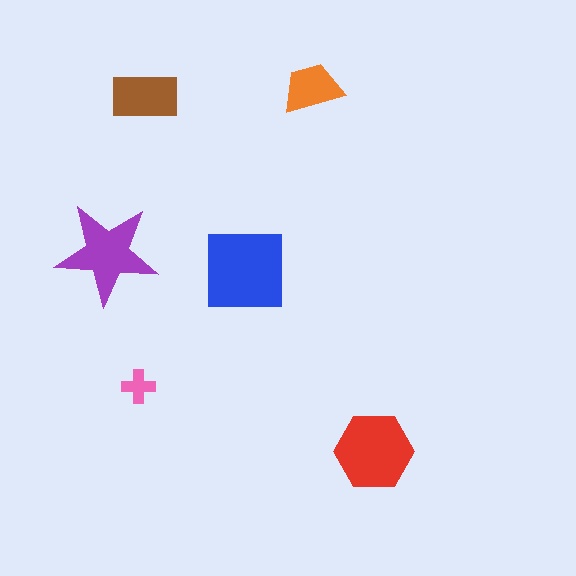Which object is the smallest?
The pink cross.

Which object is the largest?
The blue square.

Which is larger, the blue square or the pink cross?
The blue square.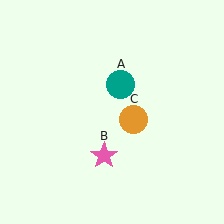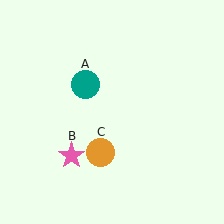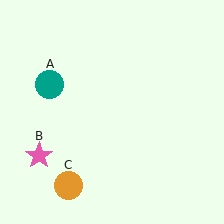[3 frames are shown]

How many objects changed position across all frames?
3 objects changed position: teal circle (object A), pink star (object B), orange circle (object C).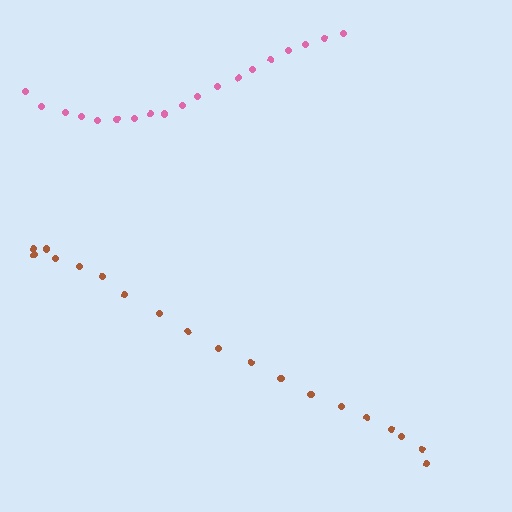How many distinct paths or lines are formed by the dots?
There are 2 distinct paths.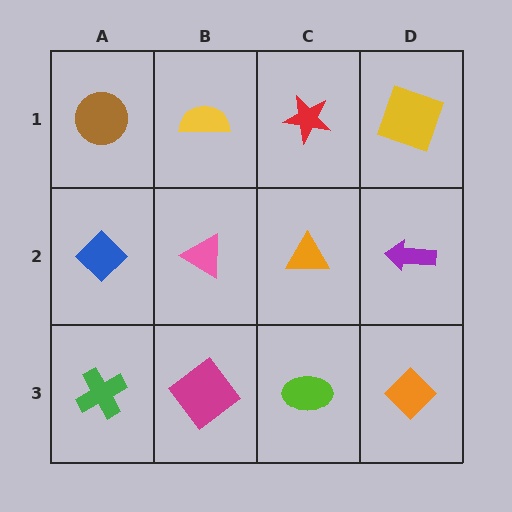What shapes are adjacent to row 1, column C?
An orange triangle (row 2, column C), a yellow semicircle (row 1, column B), a yellow square (row 1, column D).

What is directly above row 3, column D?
A purple arrow.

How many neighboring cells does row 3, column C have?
3.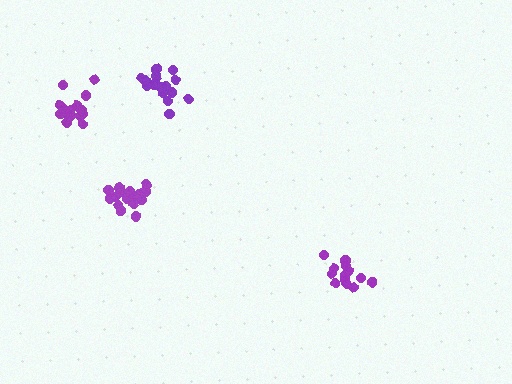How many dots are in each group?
Group 1: 13 dots, Group 2: 19 dots, Group 3: 17 dots, Group 4: 17 dots (66 total).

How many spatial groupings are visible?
There are 4 spatial groupings.